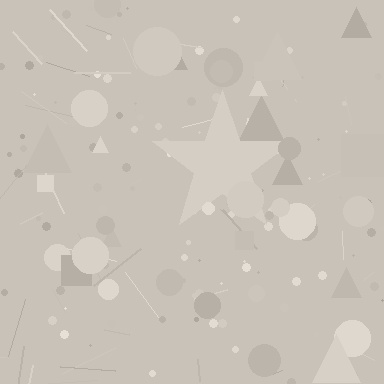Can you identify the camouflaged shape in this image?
The camouflaged shape is a star.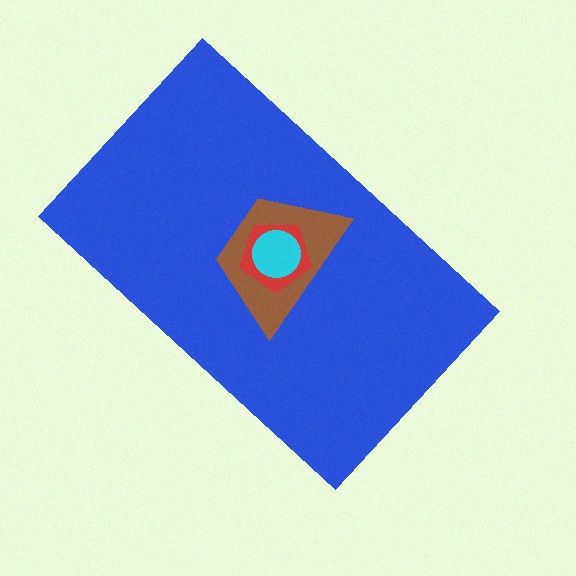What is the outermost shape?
The blue rectangle.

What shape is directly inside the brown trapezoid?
The red pentagon.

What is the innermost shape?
The cyan circle.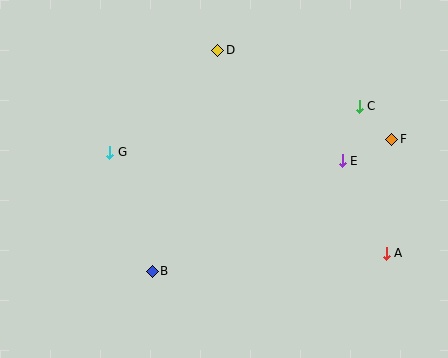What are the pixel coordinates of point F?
Point F is at (392, 139).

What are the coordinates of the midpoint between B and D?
The midpoint between B and D is at (185, 161).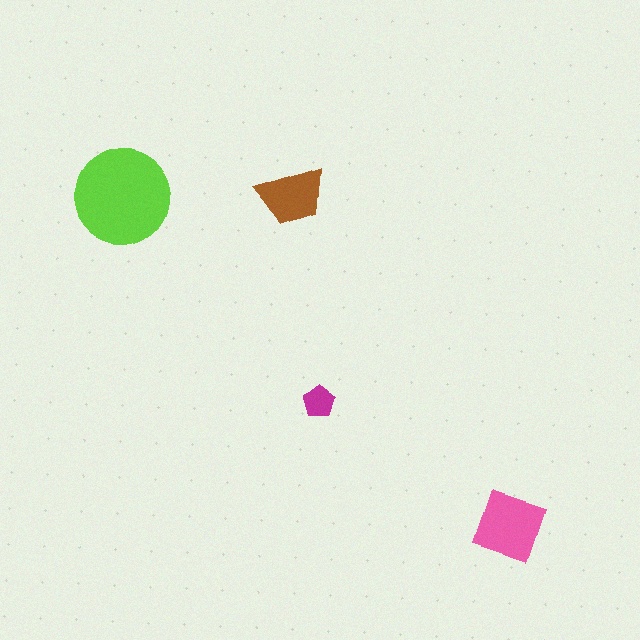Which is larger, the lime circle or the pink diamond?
The lime circle.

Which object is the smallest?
The magenta pentagon.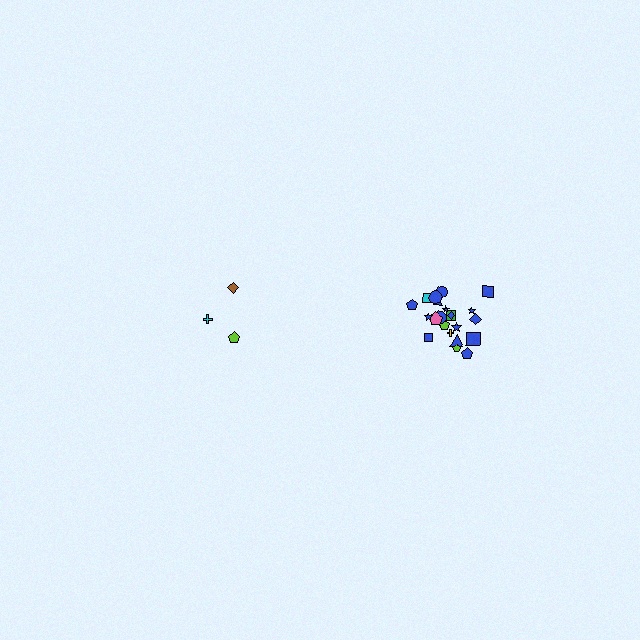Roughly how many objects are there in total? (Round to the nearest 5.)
Roughly 25 objects in total.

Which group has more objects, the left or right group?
The right group.